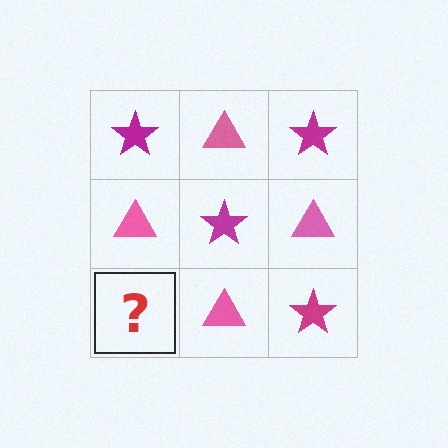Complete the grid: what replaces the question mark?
The question mark should be replaced with a magenta star.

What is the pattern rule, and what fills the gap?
The rule is that it alternates magenta star and pink triangle in a checkerboard pattern. The gap should be filled with a magenta star.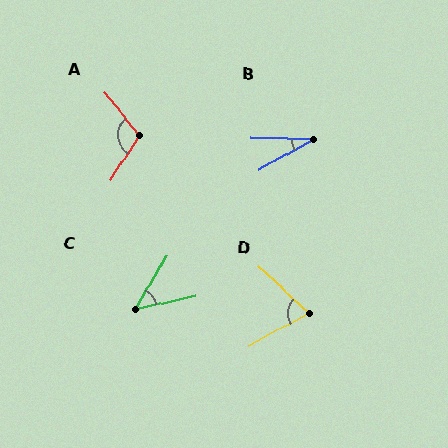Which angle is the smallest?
B, at approximately 31 degrees.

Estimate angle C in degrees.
Approximately 47 degrees.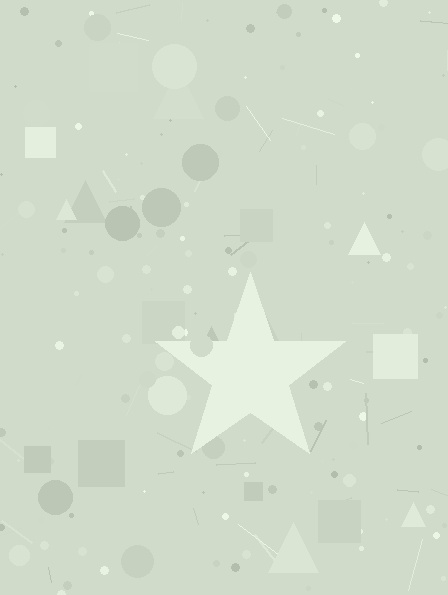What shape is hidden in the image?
A star is hidden in the image.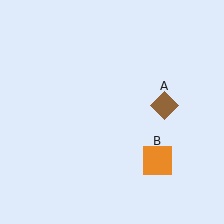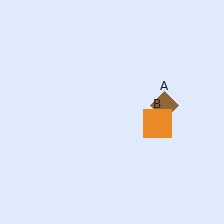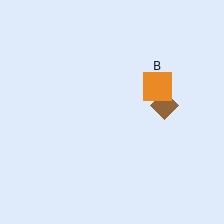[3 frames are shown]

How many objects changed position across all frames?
1 object changed position: orange square (object B).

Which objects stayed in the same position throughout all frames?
Brown diamond (object A) remained stationary.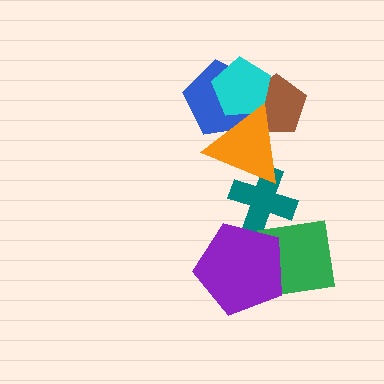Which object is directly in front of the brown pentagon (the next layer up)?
The blue pentagon is directly in front of the brown pentagon.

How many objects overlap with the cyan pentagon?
3 objects overlap with the cyan pentagon.